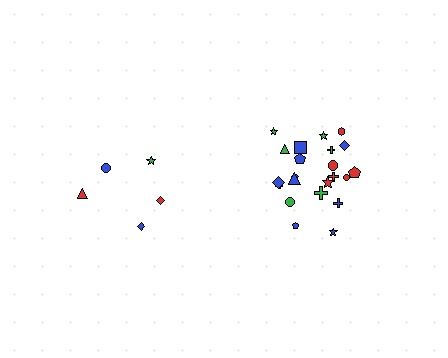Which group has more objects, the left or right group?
The right group.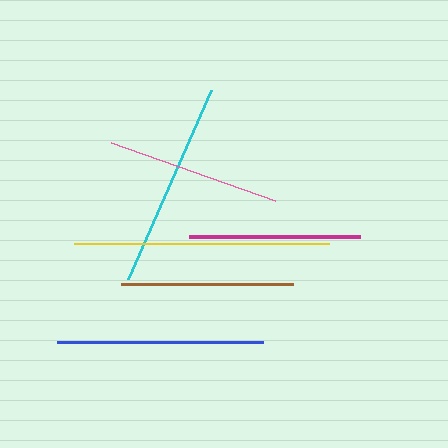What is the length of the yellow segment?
The yellow segment is approximately 255 pixels long.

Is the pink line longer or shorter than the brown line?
The pink line is longer than the brown line.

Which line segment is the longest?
The yellow line is the longest at approximately 255 pixels.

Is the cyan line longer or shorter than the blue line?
The blue line is longer than the cyan line.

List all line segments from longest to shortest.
From longest to shortest: yellow, blue, cyan, pink, brown, magenta.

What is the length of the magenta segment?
The magenta segment is approximately 170 pixels long.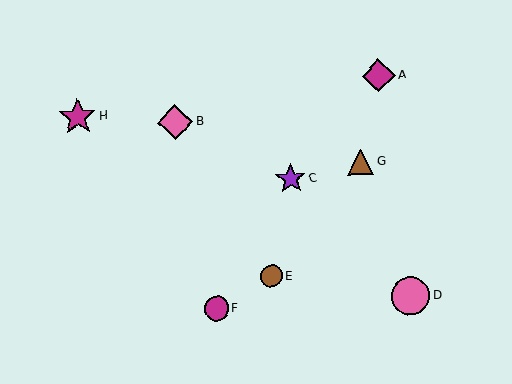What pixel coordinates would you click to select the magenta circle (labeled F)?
Click at (217, 308) to select the magenta circle F.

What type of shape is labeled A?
Shape A is a magenta diamond.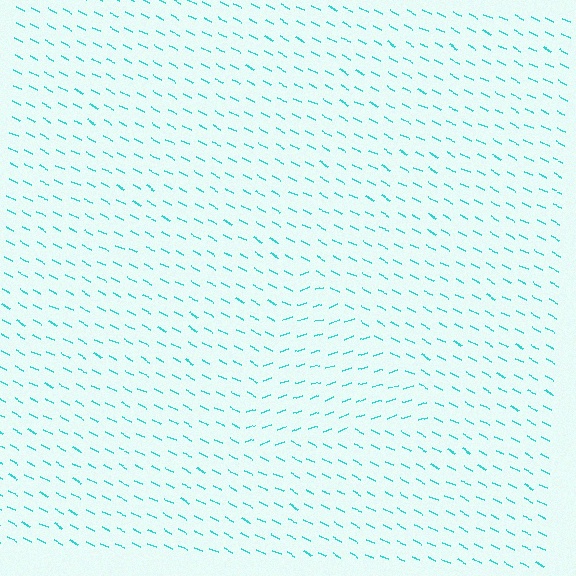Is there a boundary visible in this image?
Yes, there is a texture boundary formed by a change in line orientation.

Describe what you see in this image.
The image is filled with small cyan line segments. A triangle region in the image has lines oriented differently from the surrounding lines, creating a visible texture boundary.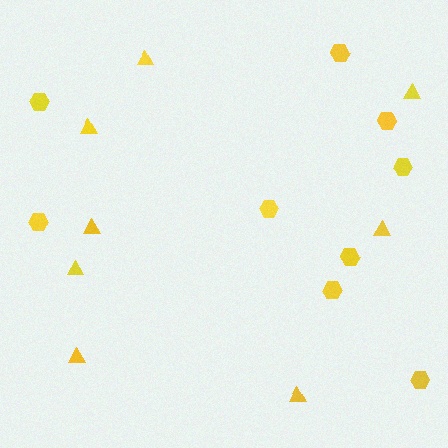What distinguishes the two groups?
There are 2 groups: one group of hexagons (9) and one group of triangles (8).